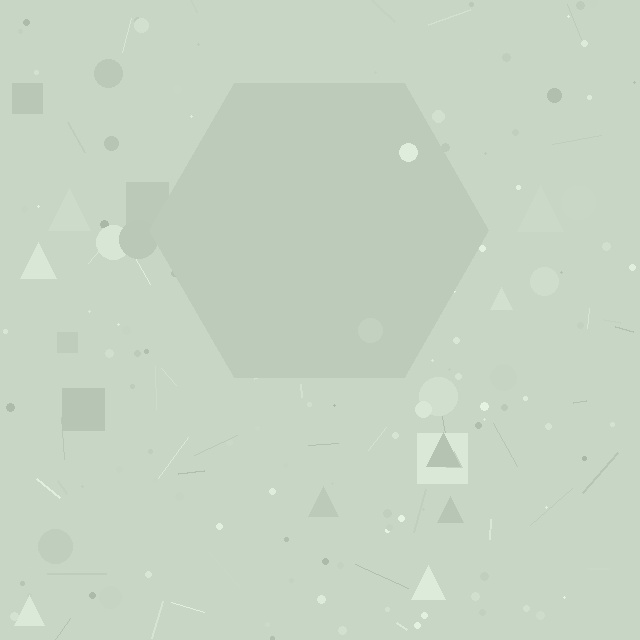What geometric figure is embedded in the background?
A hexagon is embedded in the background.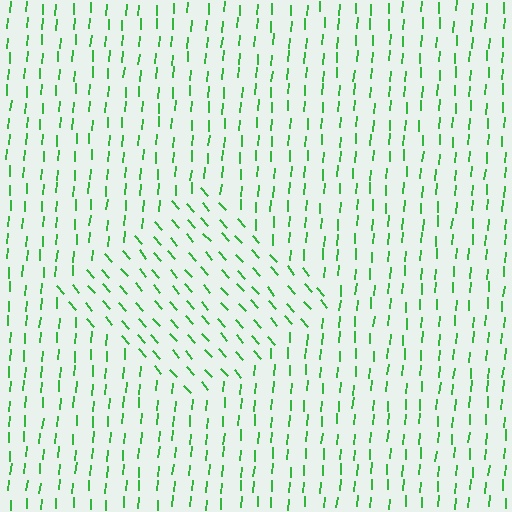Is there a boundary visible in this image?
Yes, there is a texture boundary formed by a change in line orientation.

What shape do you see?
I see a diamond.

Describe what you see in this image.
The image is filled with small green line segments. A diamond region in the image has lines oriented differently from the surrounding lines, creating a visible texture boundary.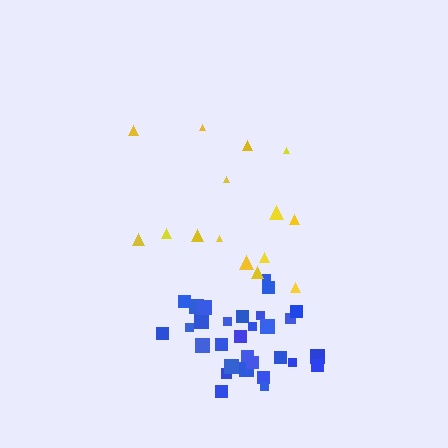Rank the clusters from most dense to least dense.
blue, yellow.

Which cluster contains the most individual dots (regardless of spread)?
Blue (31).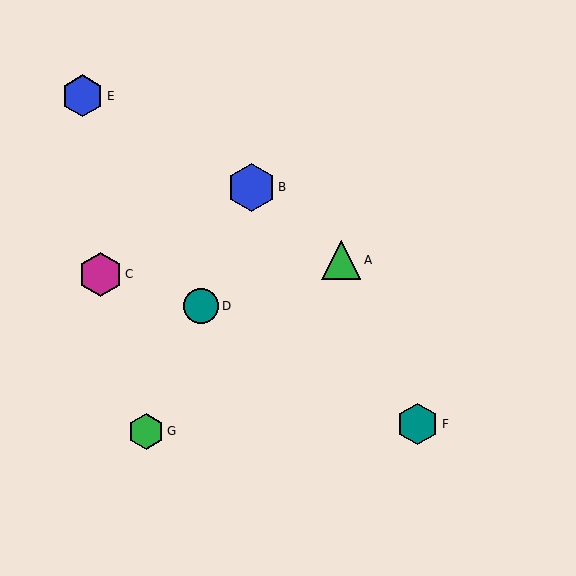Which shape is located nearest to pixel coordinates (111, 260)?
The magenta hexagon (labeled C) at (100, 274) is nearest to that location.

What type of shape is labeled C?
Shape C is a magenta hexagon.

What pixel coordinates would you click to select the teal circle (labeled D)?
Click at (201, 306) to select the teal circle D.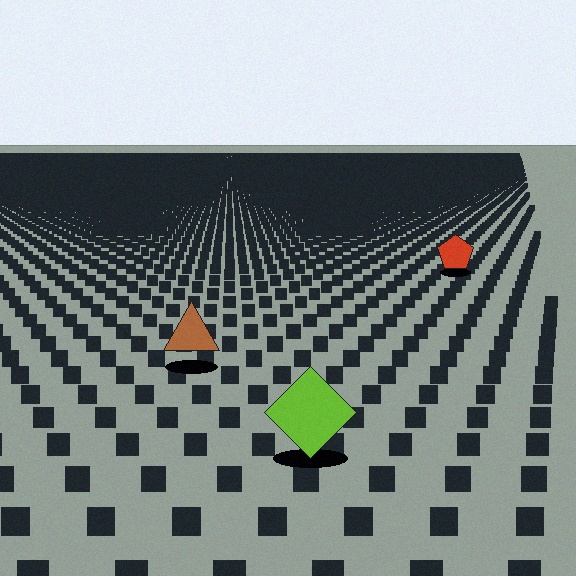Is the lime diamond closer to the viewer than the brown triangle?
Yes. The lime diamond is closer — you can tell from the texture gradient: the ground texture is coarser near it.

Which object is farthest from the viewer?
The red pentagon is farthest from the viewer. It appears smaller and the ground texture around it is denser.